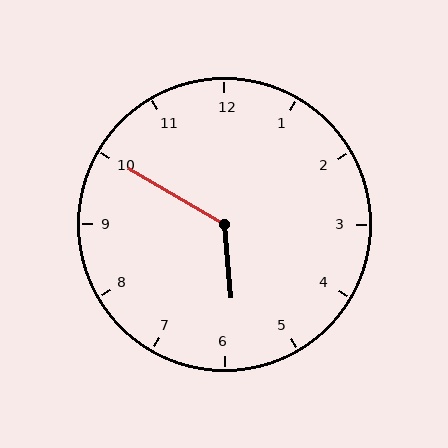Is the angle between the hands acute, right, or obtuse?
It is obtuse.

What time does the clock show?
5:50.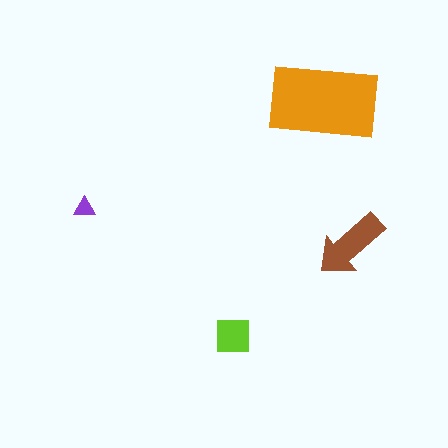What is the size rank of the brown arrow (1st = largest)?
2nd.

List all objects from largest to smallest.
The orange rectangle, the brown arrow, the lime square, the purple triangle.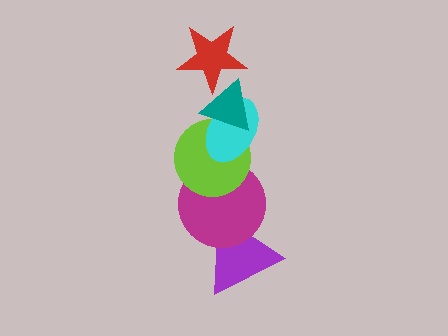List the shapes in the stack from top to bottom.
From top to bottom: the red star, the teal triangle, the cyan ellipse, the lime circle, the magenta circle, the purple triangle.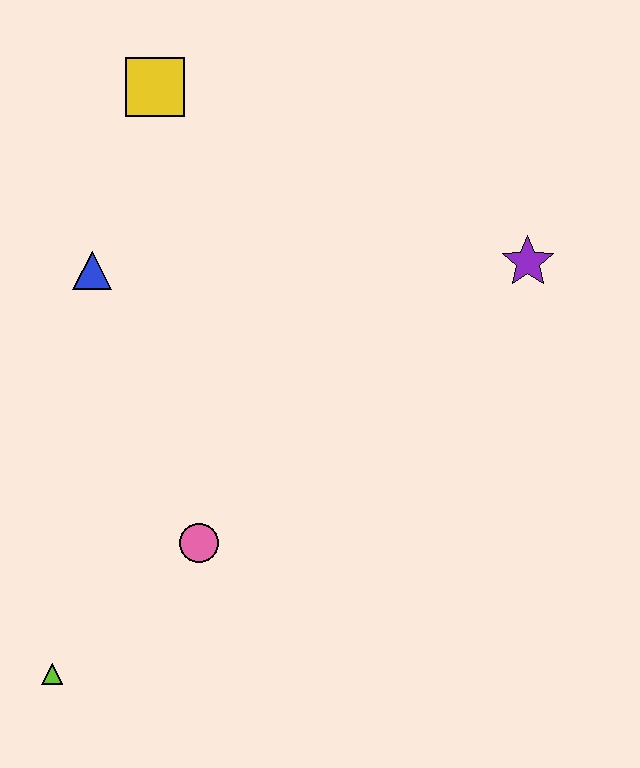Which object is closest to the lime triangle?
The pink circle is closest to the lime triangle.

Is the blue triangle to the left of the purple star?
Yes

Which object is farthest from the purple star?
The lime triangle is farthest from the purple star.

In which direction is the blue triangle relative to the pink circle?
The blue triangle is above the pink circle.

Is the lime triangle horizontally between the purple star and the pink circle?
No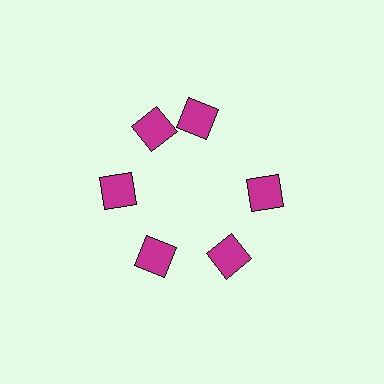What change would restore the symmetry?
The symmetry would be restored by rotating it back into even spacing with its neighbors so that all 6 diamonds sit at equal angles and equal distance from the center.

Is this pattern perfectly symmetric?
No. The 6 magenta diamonds are arranged in a ring, but one element near the 1 o'clock position is rotated out of alignment along the ring, breaking the 6-fold rotational symmetry.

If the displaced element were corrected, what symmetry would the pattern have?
It would have 6-fold rotational symmetry — the pattern would map onto itself every 60 degrees.